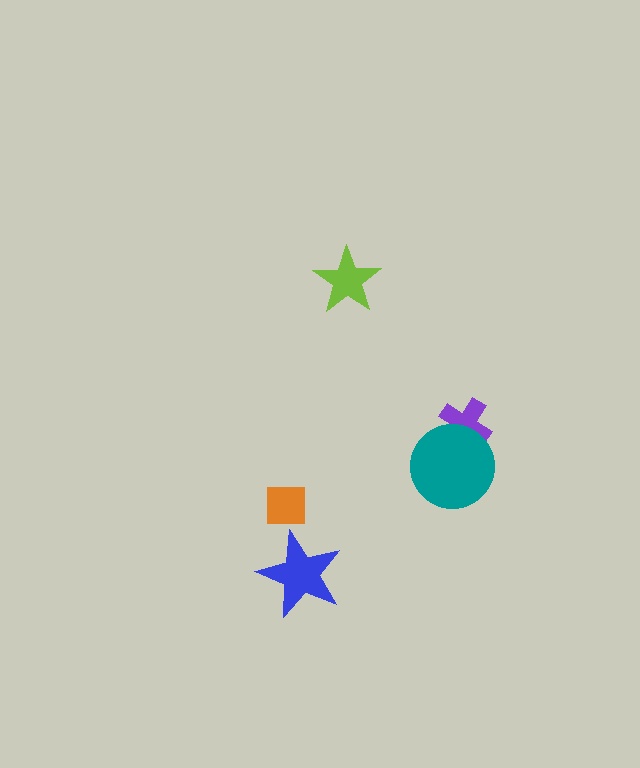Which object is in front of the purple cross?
The teal circle is in front of the purple cross.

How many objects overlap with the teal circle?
1 object overlaps with the teal circle.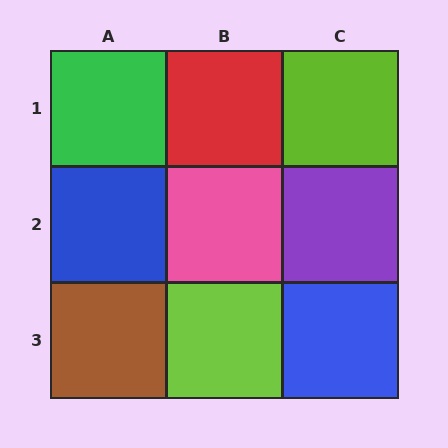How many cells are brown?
1 cell is brown.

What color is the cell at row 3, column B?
Lime.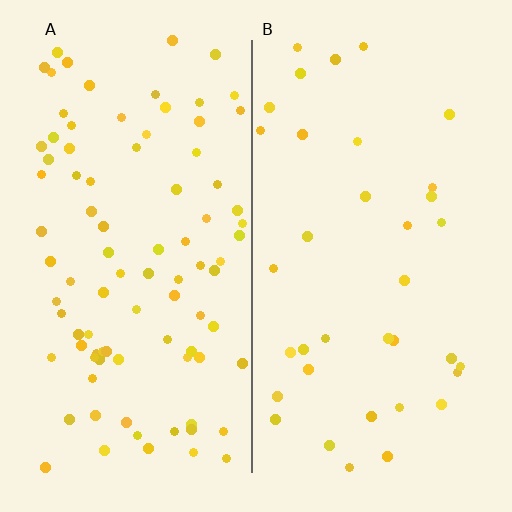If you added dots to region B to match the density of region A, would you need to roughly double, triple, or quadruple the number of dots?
Approximately triple.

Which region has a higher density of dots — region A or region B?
A (the left).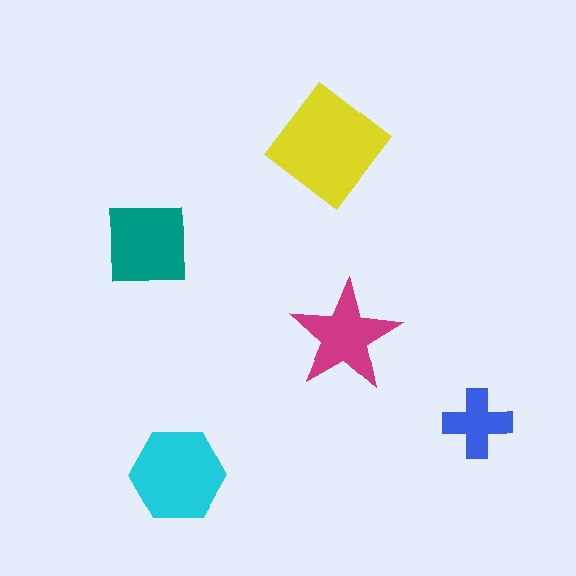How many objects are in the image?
There are 5 objects in the image.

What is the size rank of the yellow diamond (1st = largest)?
1st.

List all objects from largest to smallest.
The yellow diamond, the cyan hexagon, the teal square, the magenta star, the blue cross.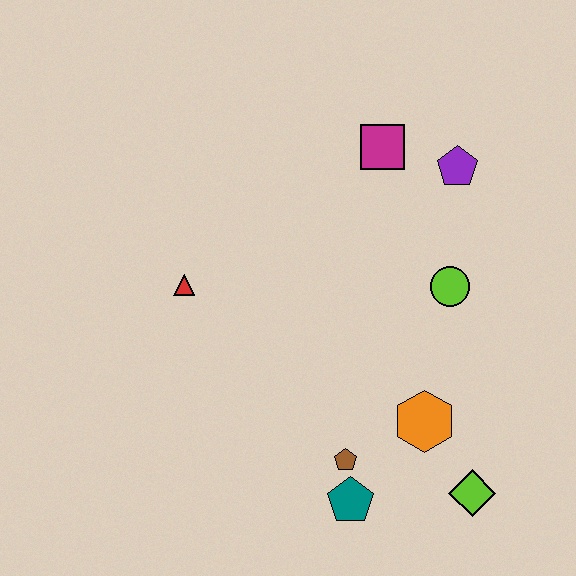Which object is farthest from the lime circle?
The red triangle is farthest from the lime circle.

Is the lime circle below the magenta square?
Yes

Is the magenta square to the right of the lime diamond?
No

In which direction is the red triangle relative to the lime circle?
The red triangle is to the left of the lime circle.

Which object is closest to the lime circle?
The purple pentagon is closest to the lime circle.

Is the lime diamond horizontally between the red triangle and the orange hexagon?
No